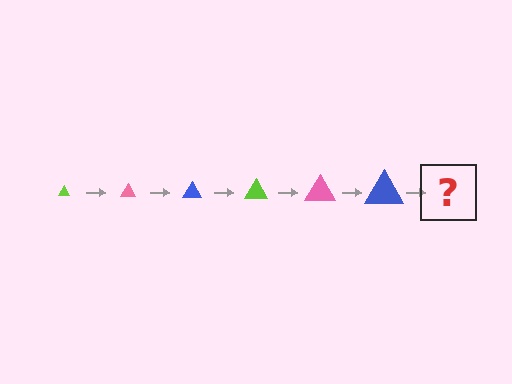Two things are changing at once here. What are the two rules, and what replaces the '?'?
The two rules are that the triangle grows larger each step and the color cycles through lime, pink, and blue. The '?' should be a lime triangle, larger than the previous one.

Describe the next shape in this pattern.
It should be a lime triangle, larger than the previous one.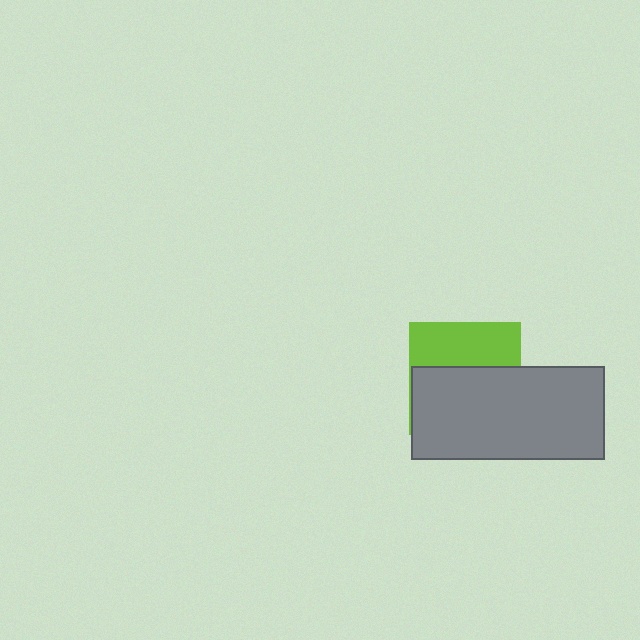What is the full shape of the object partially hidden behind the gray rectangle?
The partially hidden object is a lime square.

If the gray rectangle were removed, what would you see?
You would see the complete lime square.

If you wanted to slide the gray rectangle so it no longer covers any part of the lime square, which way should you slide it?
Slide it down — that is the most direct way to separate the two shapes.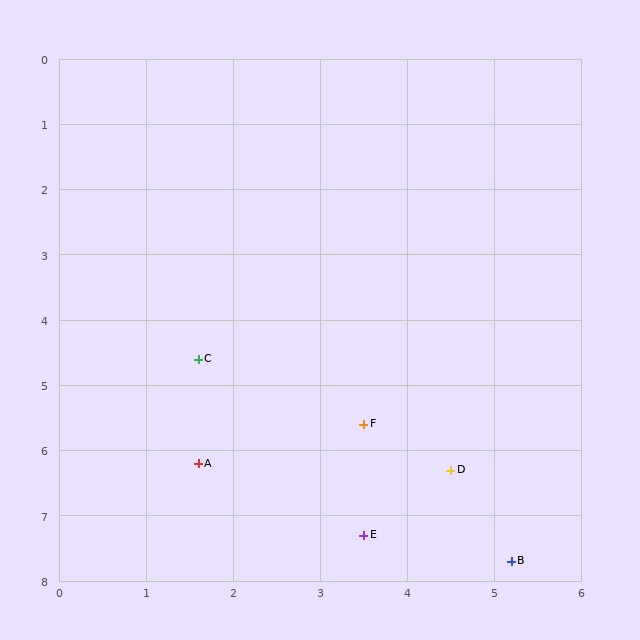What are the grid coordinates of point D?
Point D is at approximately (4.5, 6.3).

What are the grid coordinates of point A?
Point A is at approximately (1.6, 6.2).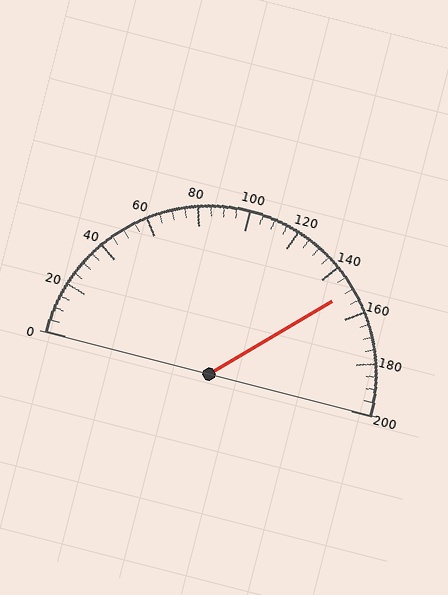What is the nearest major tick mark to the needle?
The nearest major tick mark is 160.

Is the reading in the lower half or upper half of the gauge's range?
The reading is in the upper half of the range (0 to 200).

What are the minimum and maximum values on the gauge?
The gauge ranges from 0 to 200.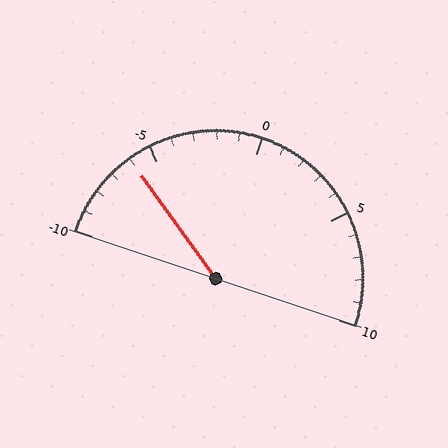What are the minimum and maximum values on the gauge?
The gauge ranges from -10 to 10.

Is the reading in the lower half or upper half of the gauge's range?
The reading is in the lower half of the range (-10 to 10).